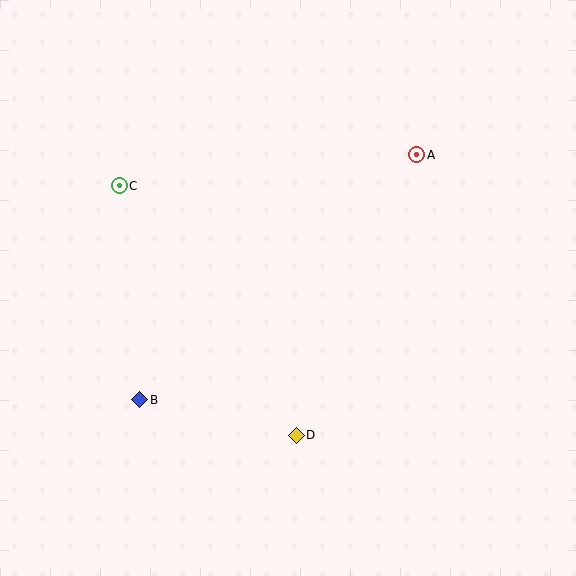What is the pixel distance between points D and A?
The distance between D and A is 305 pixels.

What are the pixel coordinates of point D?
Point D is at (296, 435).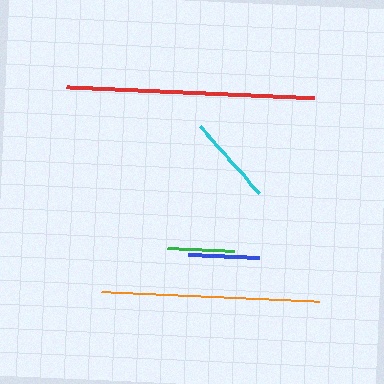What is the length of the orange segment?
The orange segment is approximately 219 pixels long.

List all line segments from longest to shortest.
From longest to shortest: red, orange, cyan, blue, green.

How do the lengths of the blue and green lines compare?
The blue and green lines are approximately the same length.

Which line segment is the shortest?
The green line is the shortest at approximately 67 pixels.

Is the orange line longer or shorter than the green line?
The orange line is longer than the green line.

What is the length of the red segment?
The red segment is approximately 249 pixels long.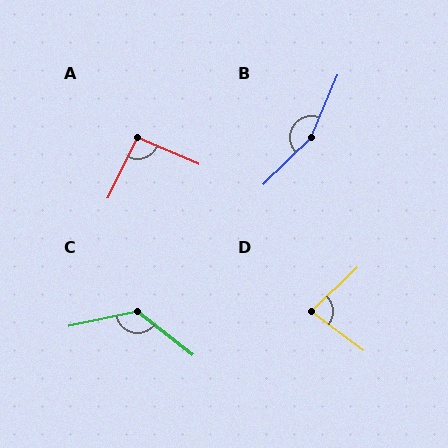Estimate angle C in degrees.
Approximately 130 degrees.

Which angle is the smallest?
D, at approximately 80 degrees.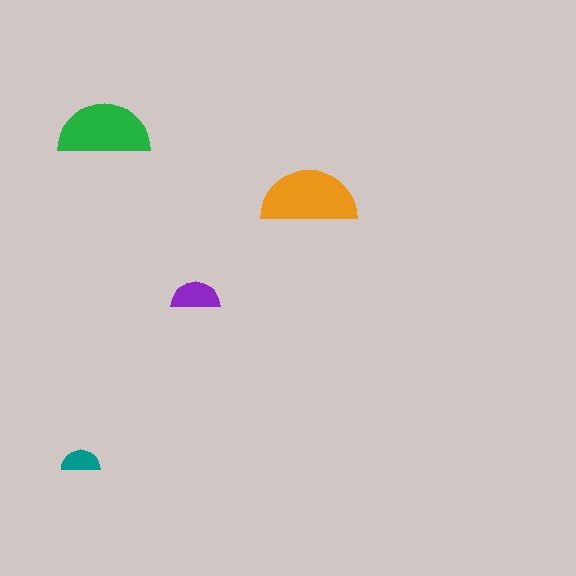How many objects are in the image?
There are 4 objects in the image.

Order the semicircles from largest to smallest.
the orange one, the green one, the purple one, the teal one.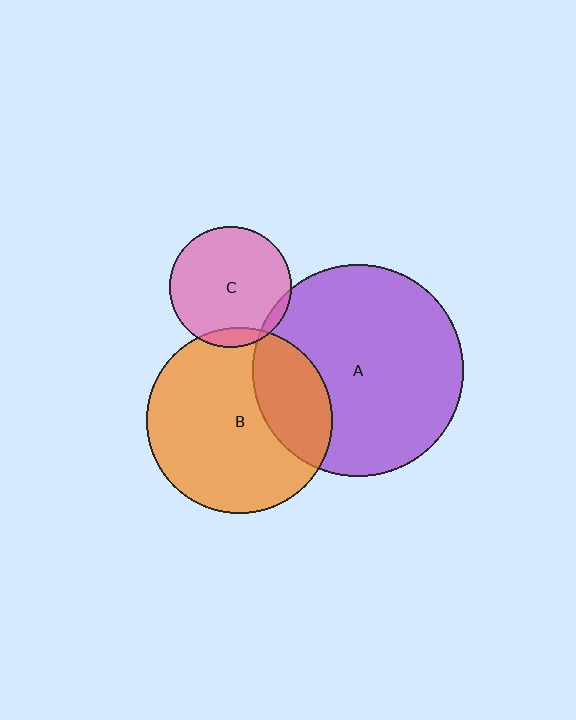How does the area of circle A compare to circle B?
Approximately 1.3 times.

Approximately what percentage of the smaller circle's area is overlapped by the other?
Approximately 25%.